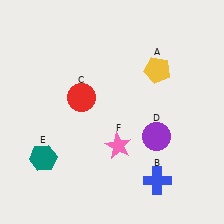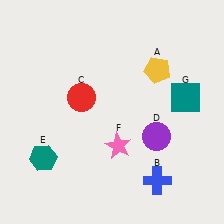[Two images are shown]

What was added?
A teal square (G) was added in Image 2.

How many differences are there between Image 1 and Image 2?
There is 1 difference between the two images.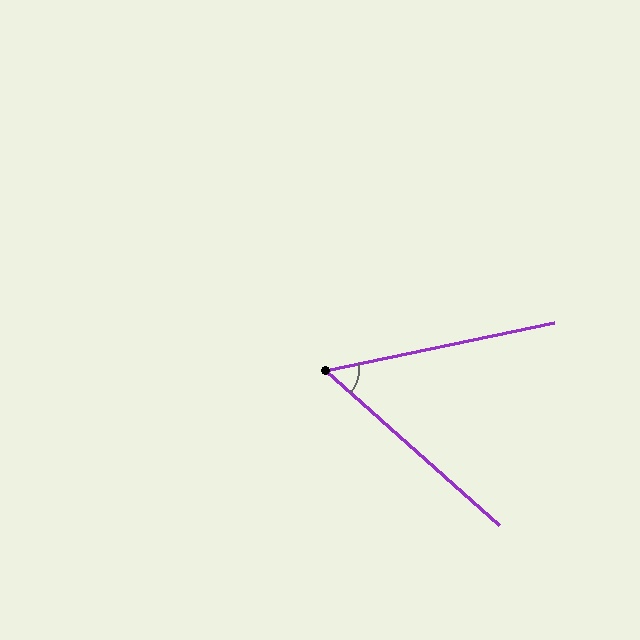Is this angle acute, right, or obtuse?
It is acute.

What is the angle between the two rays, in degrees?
Approximately 54 degrees.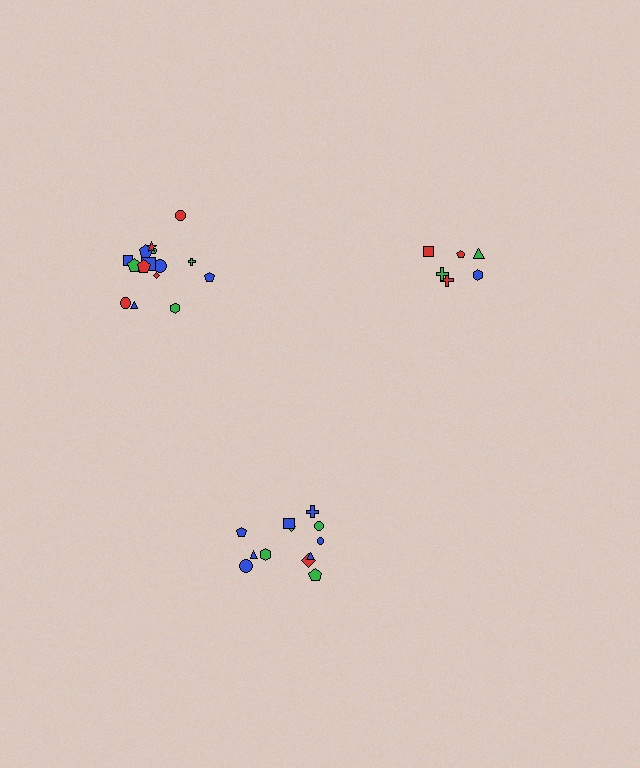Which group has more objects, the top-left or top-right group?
The top-left group.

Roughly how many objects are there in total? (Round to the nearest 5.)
Roughly 35 objects in total.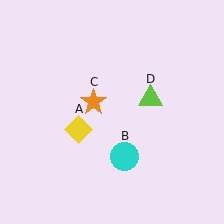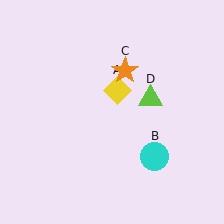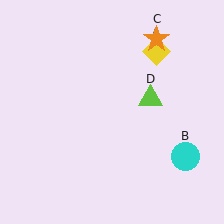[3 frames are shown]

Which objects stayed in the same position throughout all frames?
Lime triangle (object D) remained stationary.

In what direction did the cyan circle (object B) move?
The cyan circle (object B) moved right.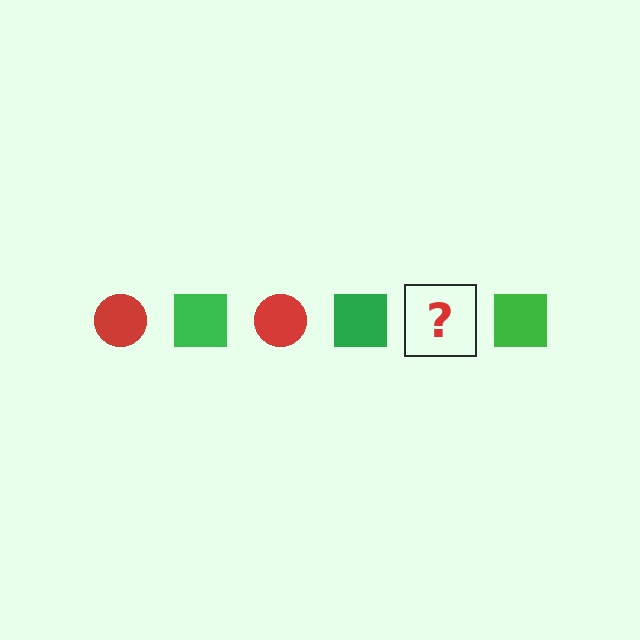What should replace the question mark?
The question mark should be replaced with a red circle.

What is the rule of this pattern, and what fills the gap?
The rule is that the pattern alternates between red circle and green square. The gap should be filled with a red circle.